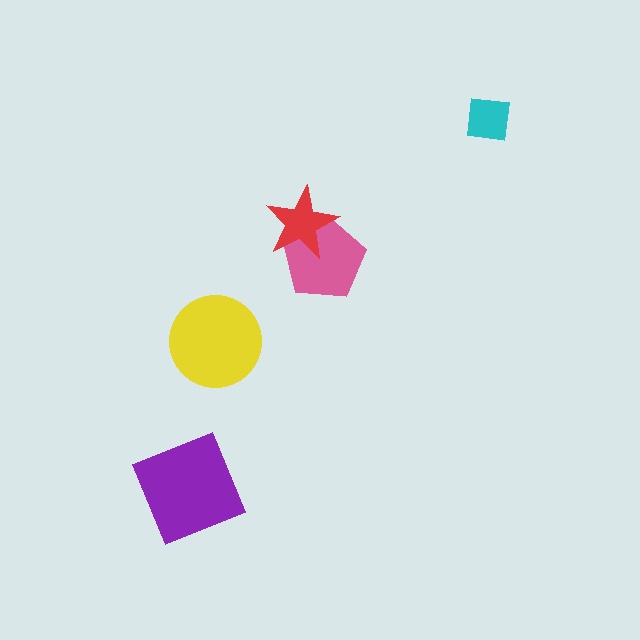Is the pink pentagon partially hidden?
Yes, it is partially covered by another shape.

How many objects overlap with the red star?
1 object overlaps with the red star.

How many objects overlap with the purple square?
0 objects overlap with the purple square.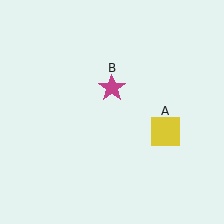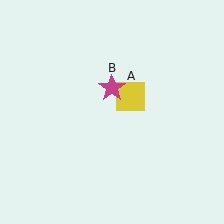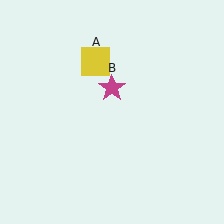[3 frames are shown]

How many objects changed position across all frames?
1 object changed position: yellow square (object A).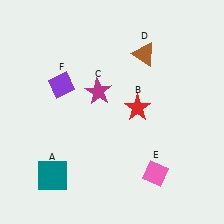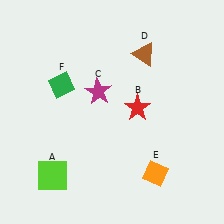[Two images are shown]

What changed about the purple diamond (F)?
In Image 1, F is purple. In Image 2, it changed to green.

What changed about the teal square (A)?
In Image 1, A is teal. In Image 2, it changed to lime.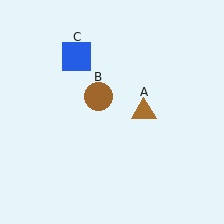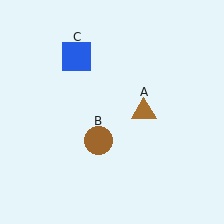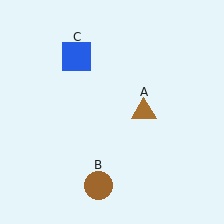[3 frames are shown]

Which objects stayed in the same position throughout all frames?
Brown triangle (object A) and blue square (object C) remained stationary.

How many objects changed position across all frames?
1 object changed position: brown circle (object B).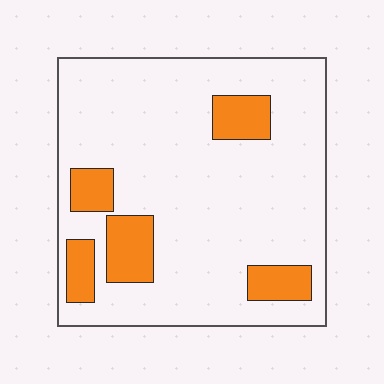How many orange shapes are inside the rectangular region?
5.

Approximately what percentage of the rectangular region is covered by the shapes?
Approximately 15%.